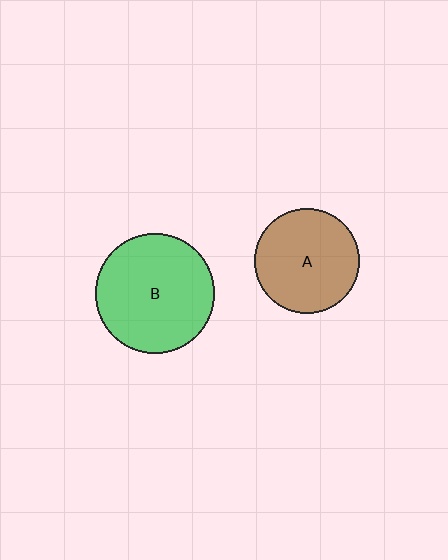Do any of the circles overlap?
No, none of the circles overlap.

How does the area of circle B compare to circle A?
Approximately 1.3 times.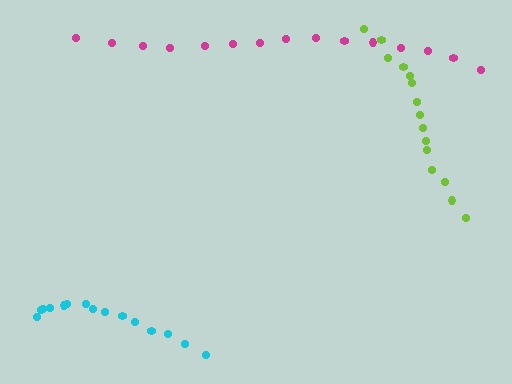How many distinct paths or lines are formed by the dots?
There are 3 distinct paths.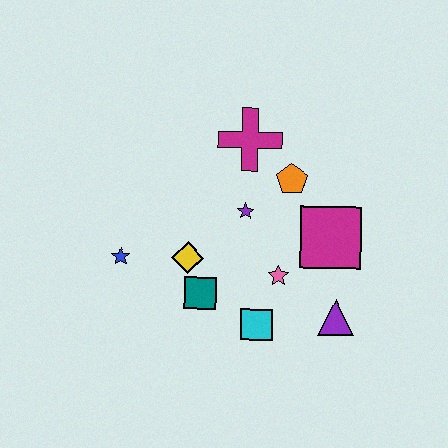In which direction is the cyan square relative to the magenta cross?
The cyan square is below the magenta cross.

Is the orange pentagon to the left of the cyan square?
No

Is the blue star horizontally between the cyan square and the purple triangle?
No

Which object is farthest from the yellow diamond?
The purple triangle is farthest from the yellow diamond.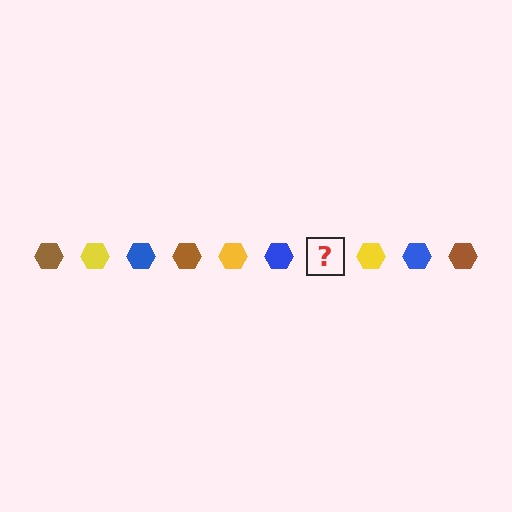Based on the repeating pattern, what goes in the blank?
The blank should be a brown hexagon.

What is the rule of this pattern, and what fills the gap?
The rule is that the pattern cycles through brown, yellow, blue hexagons. The gap should be filled with a brown hexagon.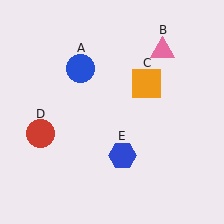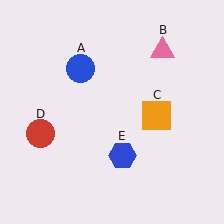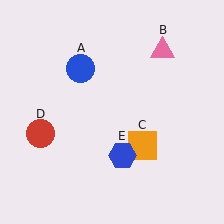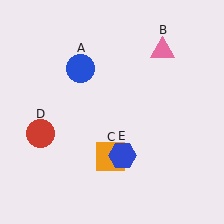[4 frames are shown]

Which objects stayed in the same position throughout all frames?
Blue circle (object A) and pink triangle (object B) and red circle (object D) and blue hexagon (object E) remained stationary.